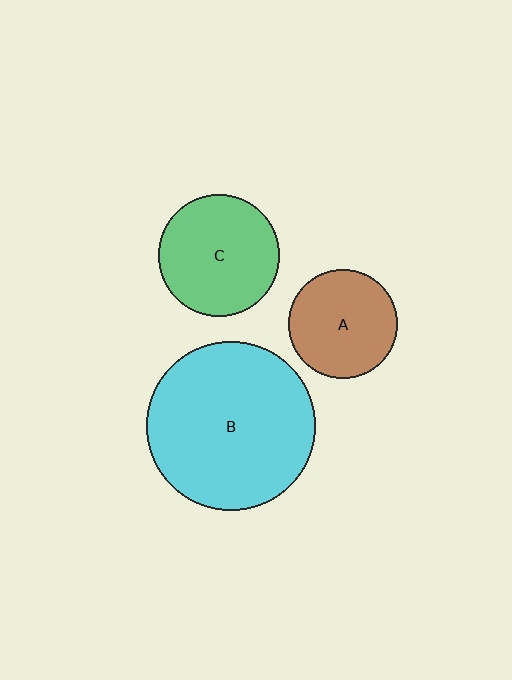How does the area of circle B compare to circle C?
Approximately 1.9 times.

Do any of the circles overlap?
No, none of the circles overlap.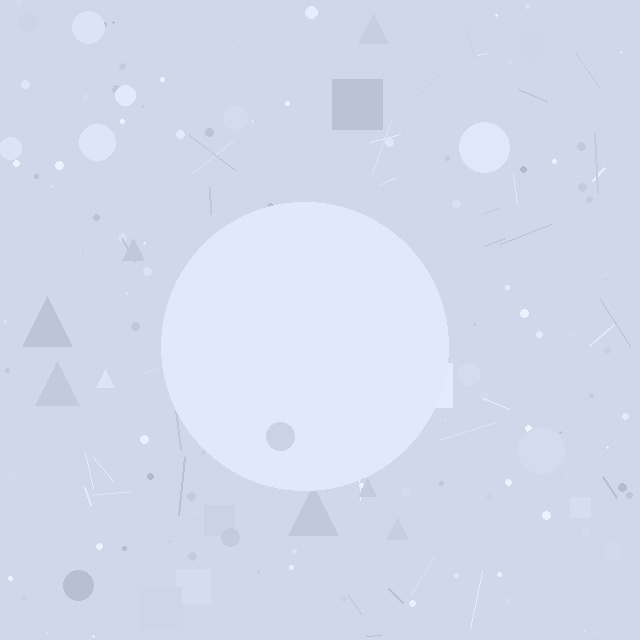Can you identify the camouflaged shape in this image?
The camouflaged shape is a circle.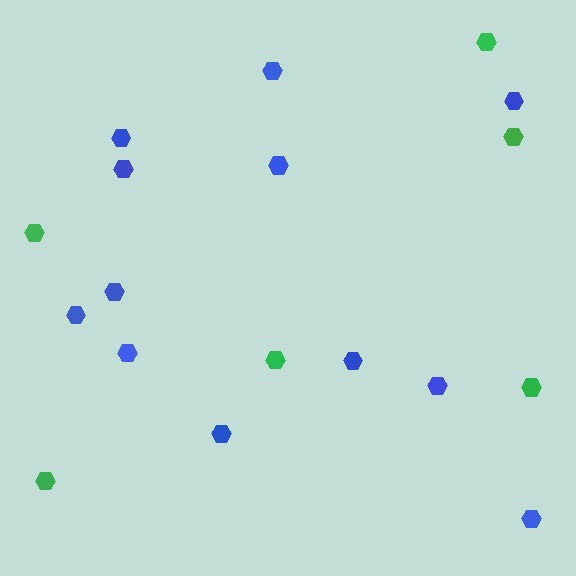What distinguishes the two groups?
There are 2 groups: one group of blue hexagons (12) and one group of green hexagons (6).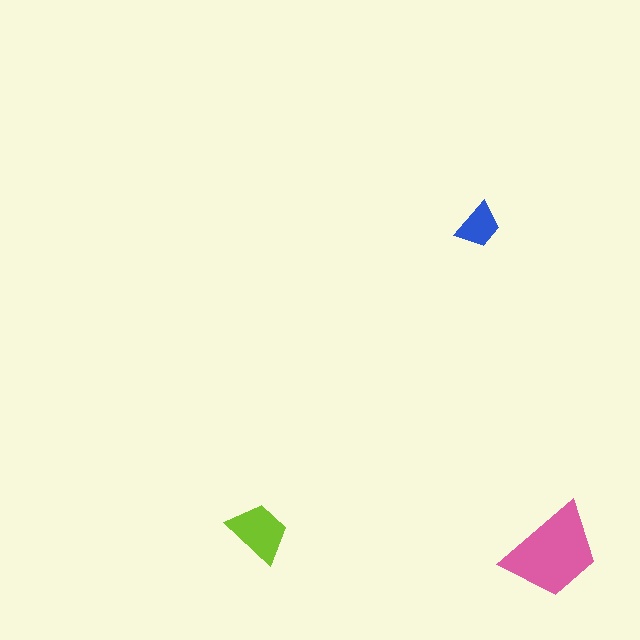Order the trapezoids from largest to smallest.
the pink one, the lime one, the blue one.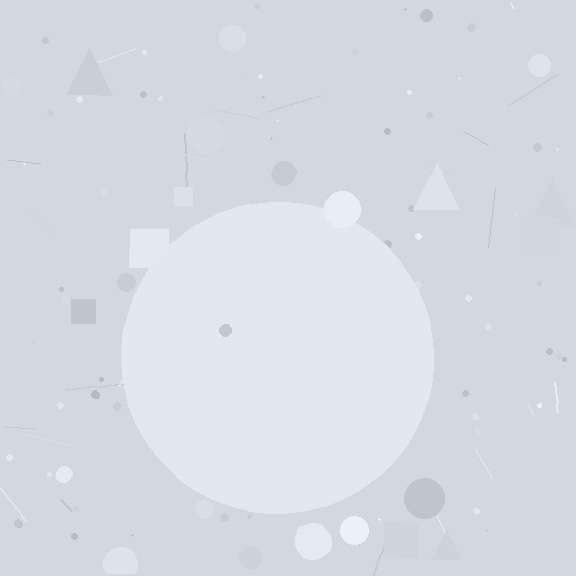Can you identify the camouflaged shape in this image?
The camouflaged shape is a circle.